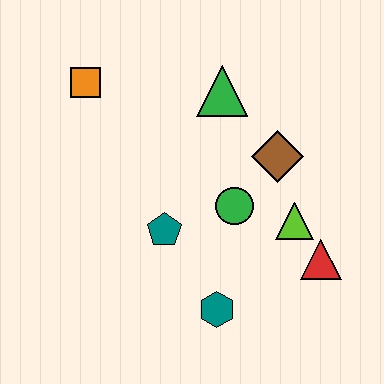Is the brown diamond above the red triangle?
Yes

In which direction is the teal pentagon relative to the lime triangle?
The teal pentagon is to the left of the lime triangle.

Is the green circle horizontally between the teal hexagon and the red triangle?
Yes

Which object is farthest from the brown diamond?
The orange square is farthest from the brown diamond.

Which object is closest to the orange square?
The green triangle is closest to the orange square.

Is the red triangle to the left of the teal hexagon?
No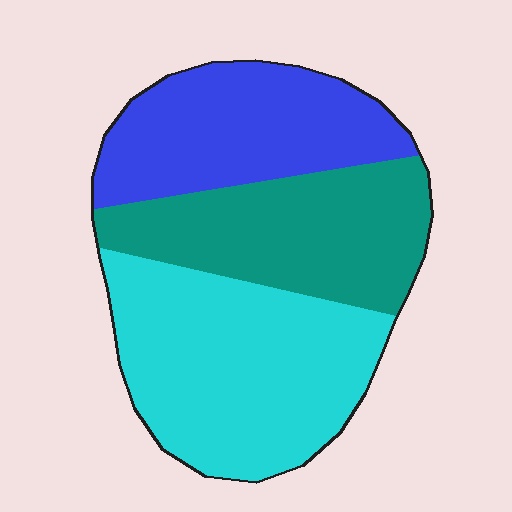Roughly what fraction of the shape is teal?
Teal covers about 30% of the shape.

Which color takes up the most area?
Cyan, at roughly 40%.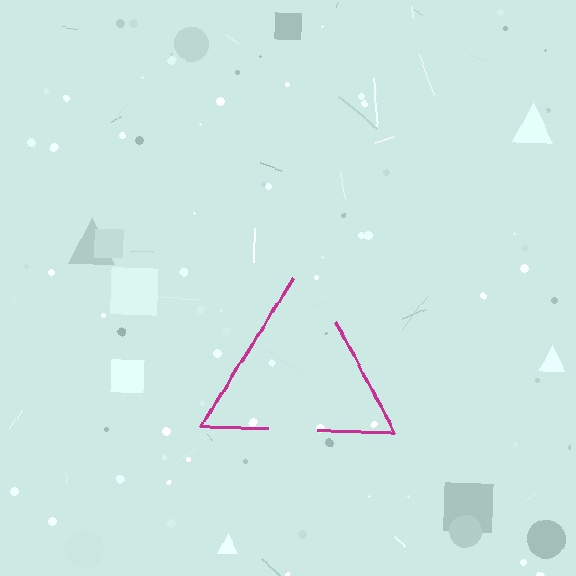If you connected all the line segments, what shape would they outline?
They would outline a triangle.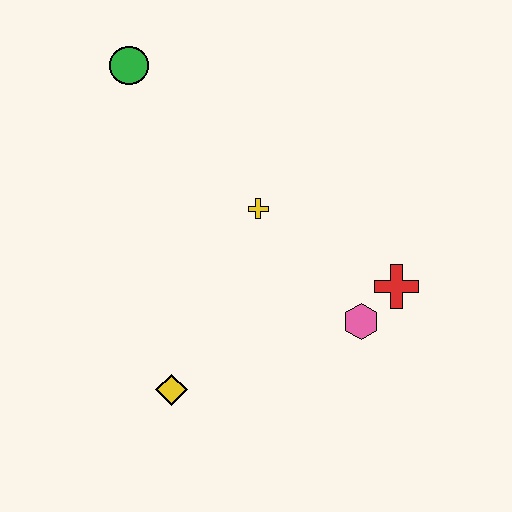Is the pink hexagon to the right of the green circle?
Yes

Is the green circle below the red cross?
No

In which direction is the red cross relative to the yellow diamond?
The red cross is to the right of the yellow diamond.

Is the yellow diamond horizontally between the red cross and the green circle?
Yes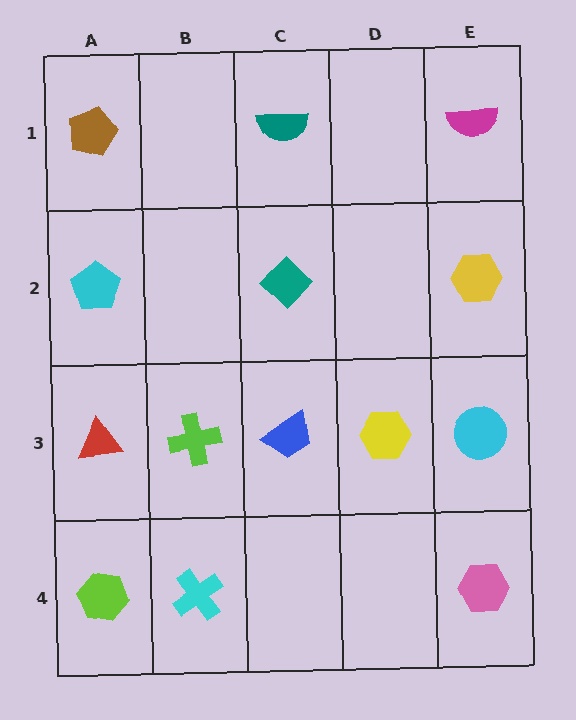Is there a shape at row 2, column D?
No, that cell is empty.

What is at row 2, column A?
A cyan pentagon.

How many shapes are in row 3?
5 shapes.